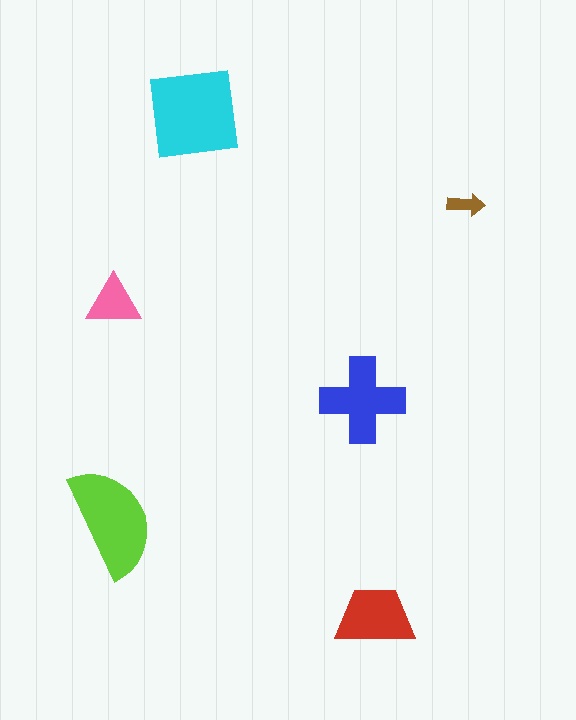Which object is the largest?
The cyan square.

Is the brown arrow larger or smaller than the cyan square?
Smaller.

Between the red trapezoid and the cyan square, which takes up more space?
The cyan square.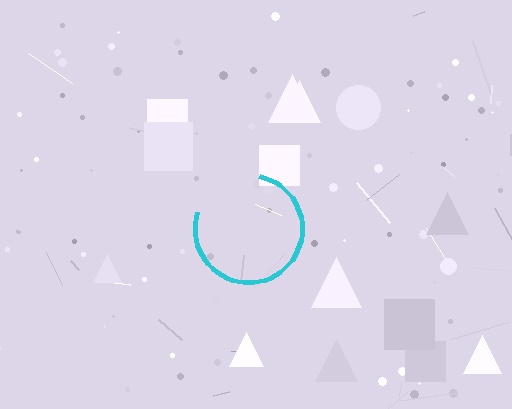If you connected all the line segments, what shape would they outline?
They would outline a circle.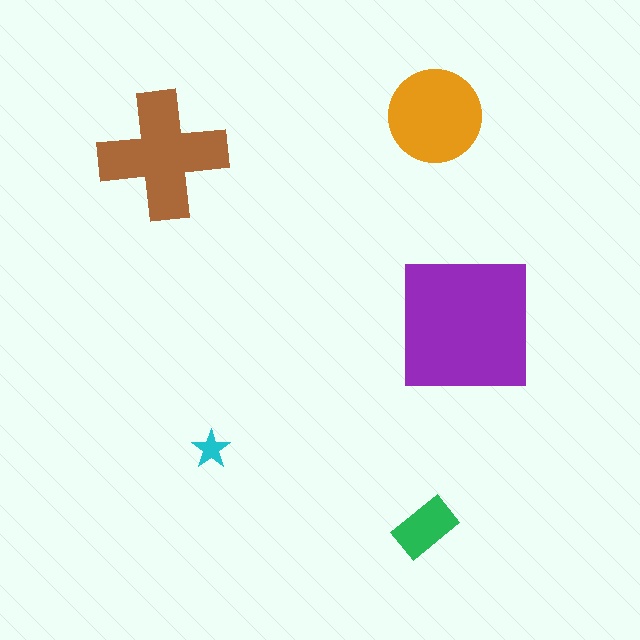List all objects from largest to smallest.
The purple square, the brown cross, the orange circle, the green rectangle, the cyan star.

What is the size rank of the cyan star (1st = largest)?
5th.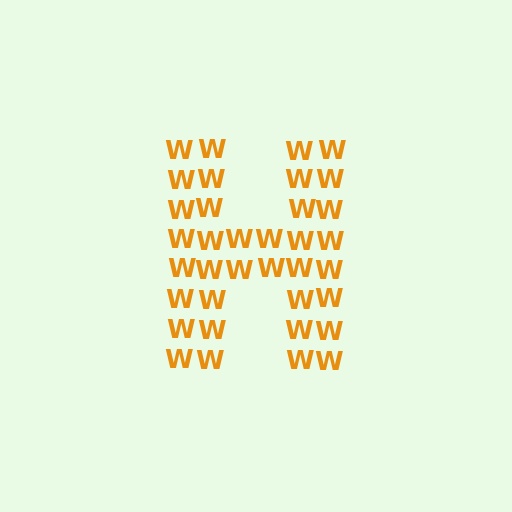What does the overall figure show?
The overall figure shows the letter H.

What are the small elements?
The small elements are letter W's.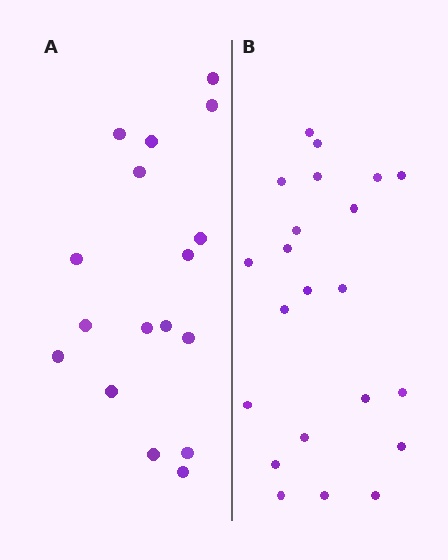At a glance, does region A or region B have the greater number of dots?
Region B (the right region) has more dots.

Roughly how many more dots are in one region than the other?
Region B has about 5 more dots than region A.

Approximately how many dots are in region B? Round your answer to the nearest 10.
About 20 dots. (The exact count is 22, which rounds to 20.)